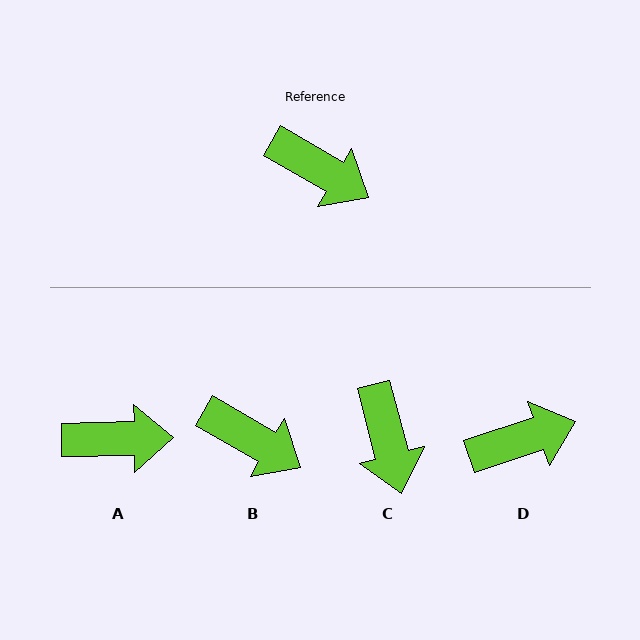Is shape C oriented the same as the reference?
No, it is off by about 45 degrees.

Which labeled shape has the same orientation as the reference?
B.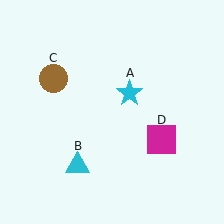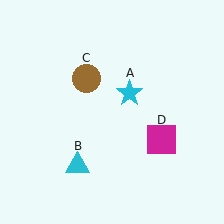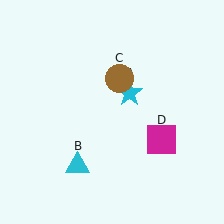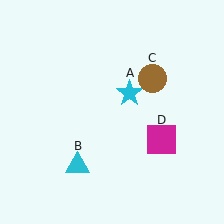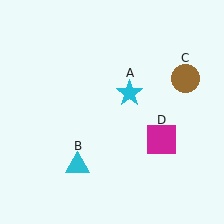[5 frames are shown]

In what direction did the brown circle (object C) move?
The brown circle (object C) moved right.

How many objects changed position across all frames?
1 object changed position: brown circle (object C).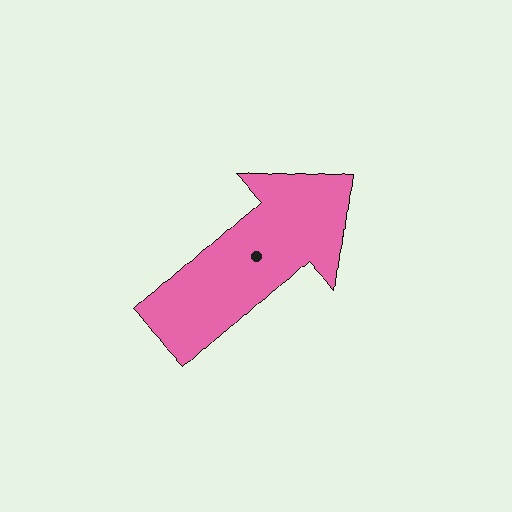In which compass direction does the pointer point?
Northeast.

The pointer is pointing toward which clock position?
Roughly 2 o'clock.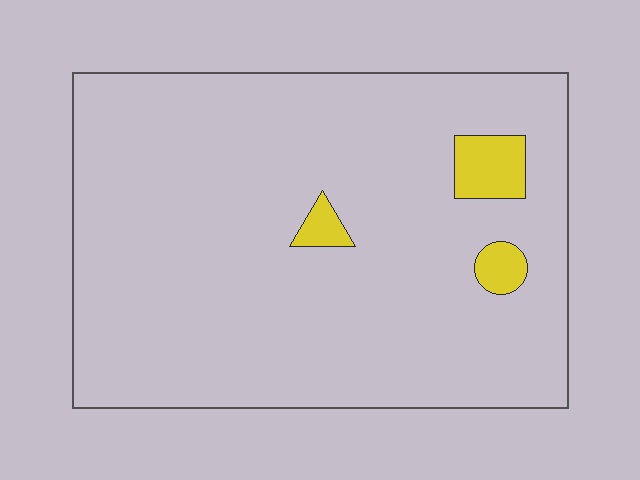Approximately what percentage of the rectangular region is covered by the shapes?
Approximately 5%.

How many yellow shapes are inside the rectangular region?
3.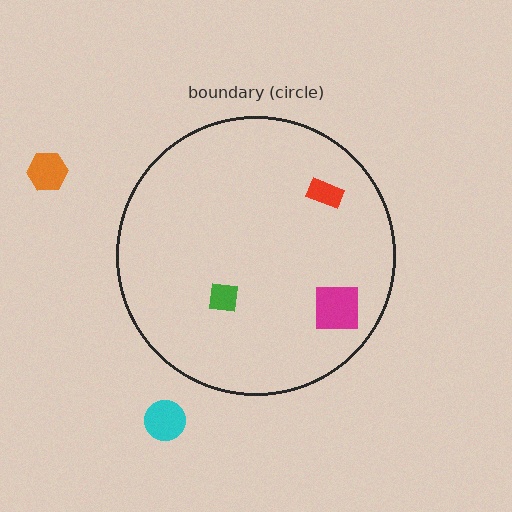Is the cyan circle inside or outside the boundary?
Outside.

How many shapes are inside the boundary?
3 inside, 2 outside.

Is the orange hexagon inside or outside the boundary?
Outside.